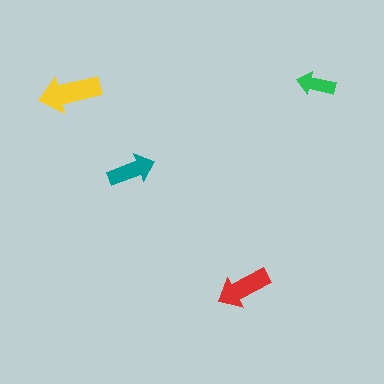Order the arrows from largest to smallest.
the yellow one, the red one, the teal one, the green one.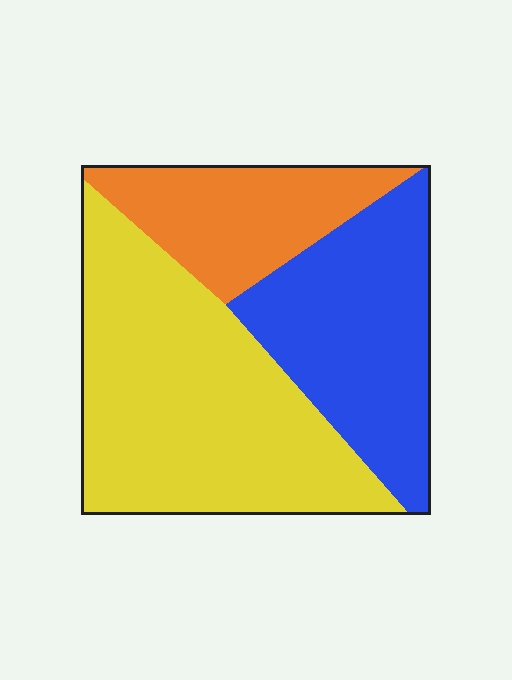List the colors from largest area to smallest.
From largest to smallest: yellow, blue, orange.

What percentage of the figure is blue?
Blue covers roughly 30% of the figure.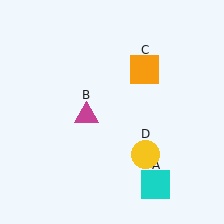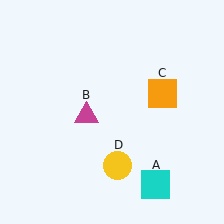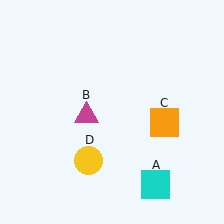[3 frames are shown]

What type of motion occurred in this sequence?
The orange square (object C), yellow circle (object D) rotated clockwise around the center of the scene.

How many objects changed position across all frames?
2 objects changed position: orange square (object C), yellow circle (object D).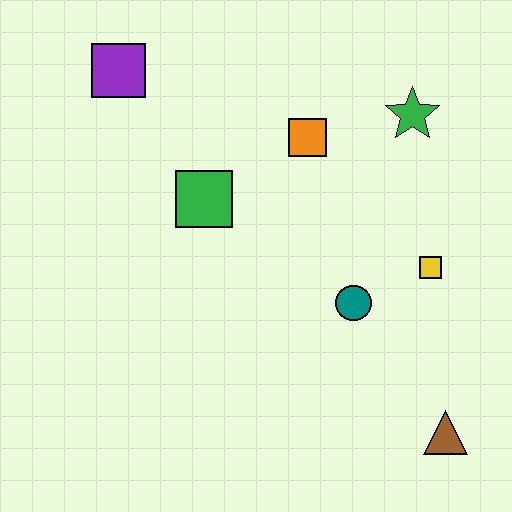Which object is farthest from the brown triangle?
The purple square is farthest from the brown triangle.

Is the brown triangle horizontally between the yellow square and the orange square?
No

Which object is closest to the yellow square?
The teal circle is closest to the yellow square.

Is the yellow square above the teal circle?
Yes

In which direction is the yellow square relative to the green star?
The yellow square is below the green star.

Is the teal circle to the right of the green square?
Yes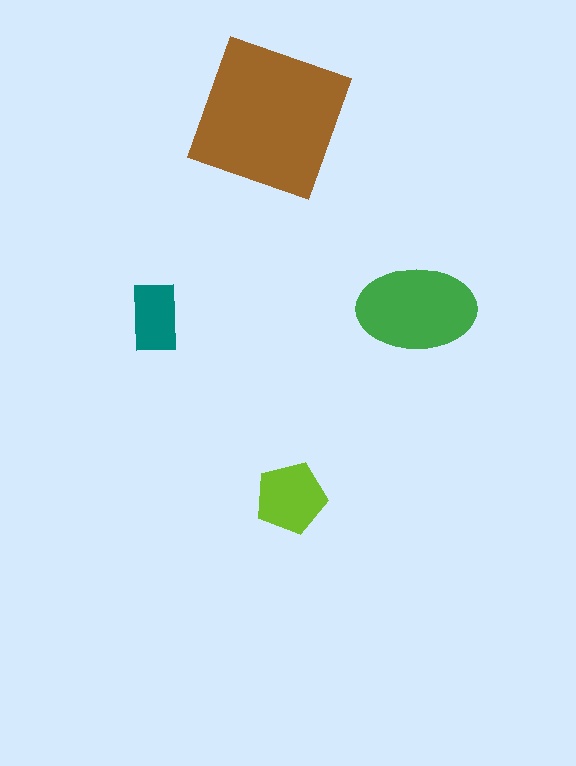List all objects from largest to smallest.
The brown square, the green ellipse, the lime pentagon, the teal rectangle.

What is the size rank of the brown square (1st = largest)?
1st.